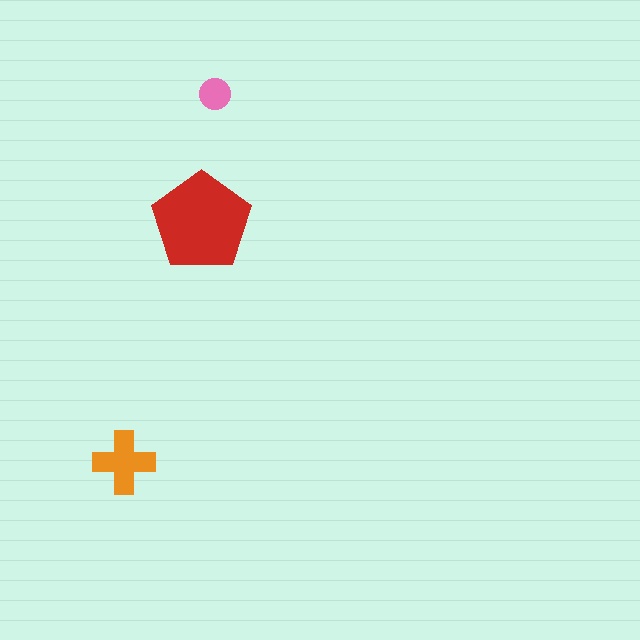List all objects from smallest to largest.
The pink circle, the orange cross, the red pentagon.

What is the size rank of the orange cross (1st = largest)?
2nd.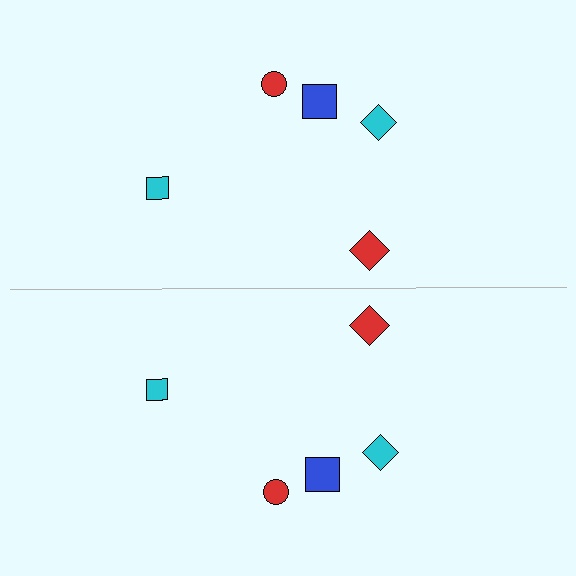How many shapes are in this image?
There are 10 shapes in this image.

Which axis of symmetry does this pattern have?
The pattern has a horizontal axis of symmetry running through the center of the image.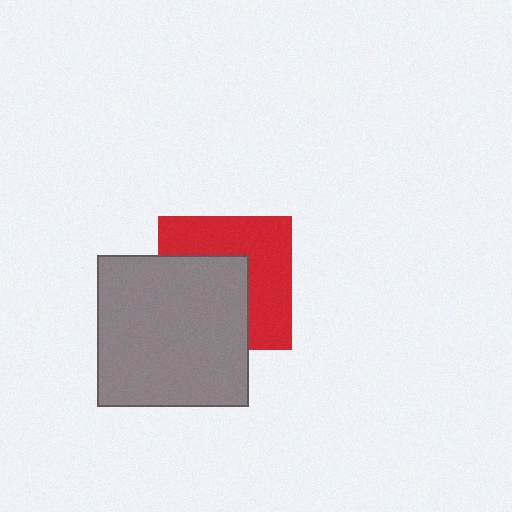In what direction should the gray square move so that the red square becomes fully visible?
The gray square should move toward the lower-left. That is the shortest direction to clear the overlap and leave the red square fully visible.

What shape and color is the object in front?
The object in front is a gray square.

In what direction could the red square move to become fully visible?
The red square could move toward the upper-right. That would shift it out from behind the gray square entirely.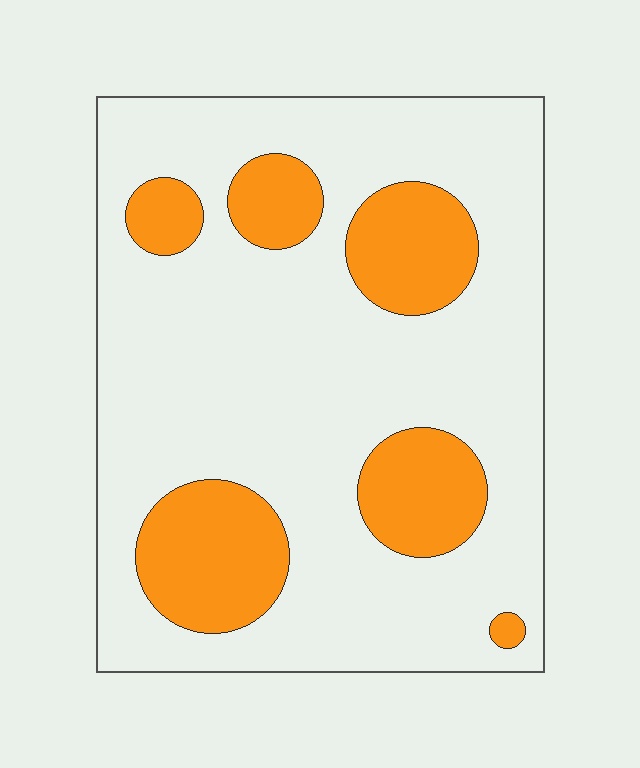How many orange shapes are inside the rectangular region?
6.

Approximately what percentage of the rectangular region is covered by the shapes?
Approximately 25%.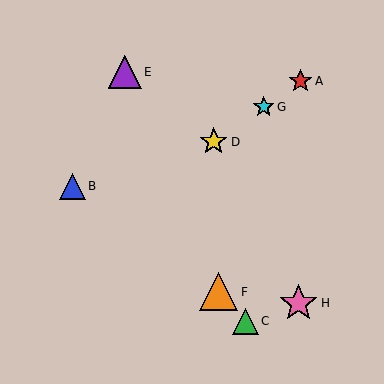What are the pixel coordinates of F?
Object F is at (218, 292).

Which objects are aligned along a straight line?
Objects A, D, G are aligned along a straight line.